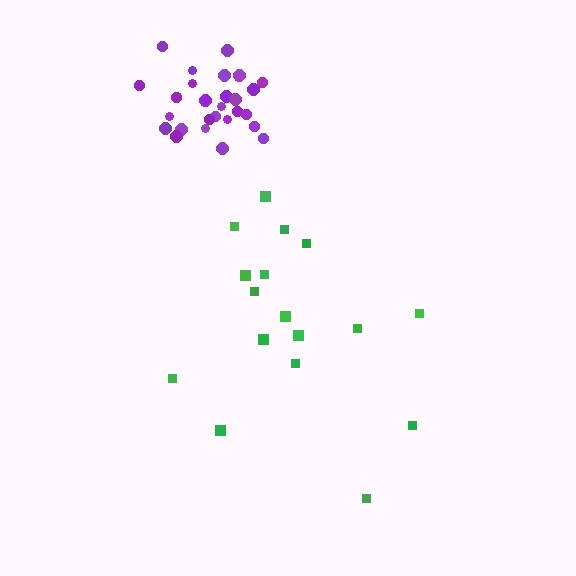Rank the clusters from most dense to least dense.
purple, green.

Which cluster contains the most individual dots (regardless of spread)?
Purple (30).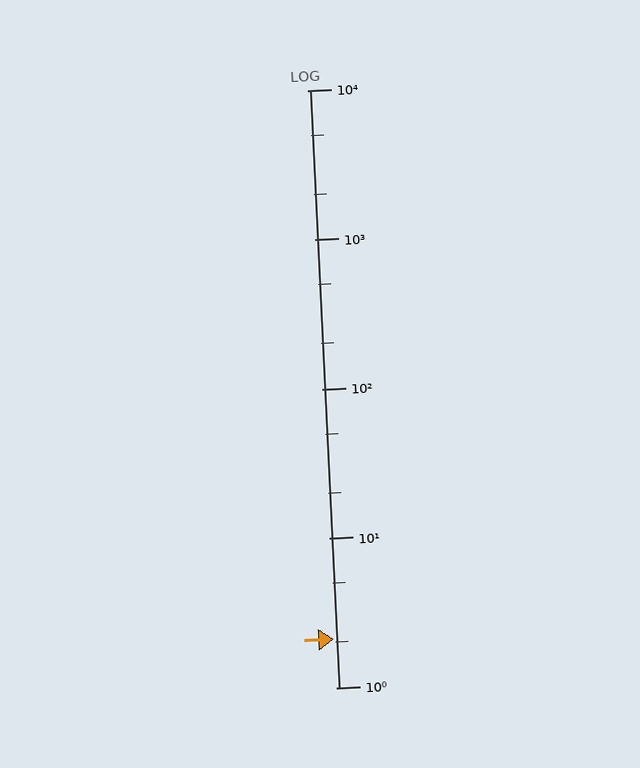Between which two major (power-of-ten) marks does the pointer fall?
The pointer is between 1 and 10.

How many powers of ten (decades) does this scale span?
The scale spans 4 decades, from 1 to 10000.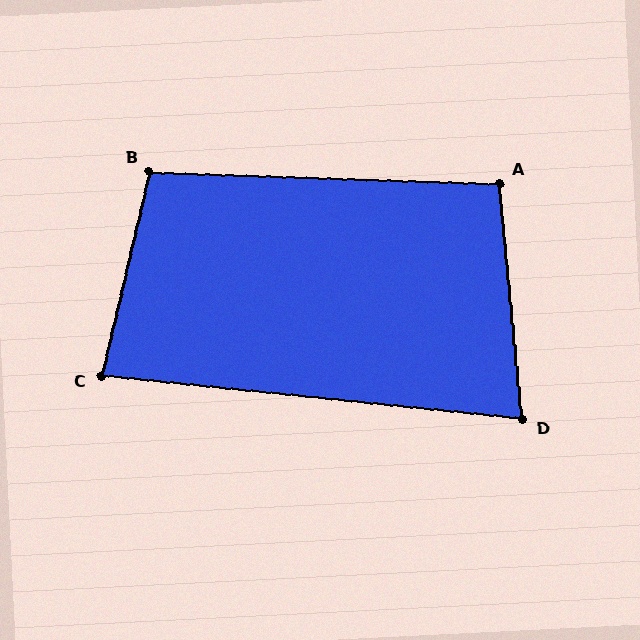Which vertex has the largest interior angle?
B, at approximately 101 degrees.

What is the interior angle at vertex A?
Approximately 97 degrees (obtuse).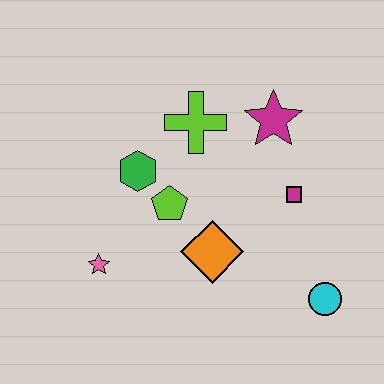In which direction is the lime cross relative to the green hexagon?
The lime cross is to the right of the green hexagon.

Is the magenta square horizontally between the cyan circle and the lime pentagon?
Yes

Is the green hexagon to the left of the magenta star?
Yes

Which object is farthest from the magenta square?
The pink star is farthest from the magenta square.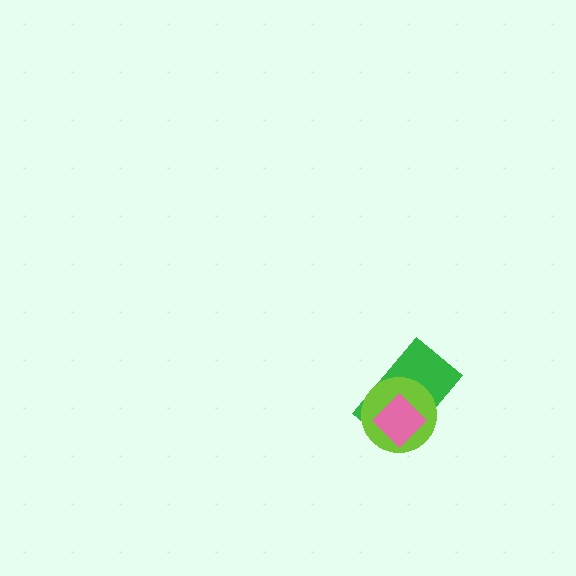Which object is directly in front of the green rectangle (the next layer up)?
The lime circle is directly in front of the green rectangle.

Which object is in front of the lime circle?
The pink diamond is in front of the lime circle.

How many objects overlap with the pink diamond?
2 objects overlap with the pink diamond.